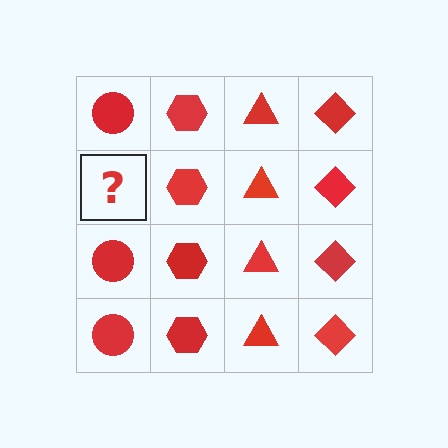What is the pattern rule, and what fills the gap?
The rule is that each column has a consistent shape. The gap should be filled with a red circle.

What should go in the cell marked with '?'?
The missing cell should contain a red circle.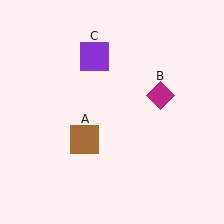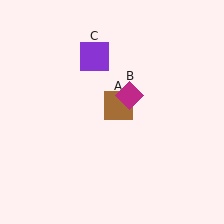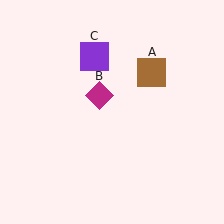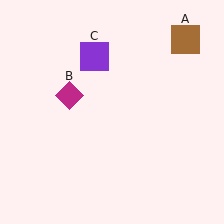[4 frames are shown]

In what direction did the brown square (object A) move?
The brown square (object A) moved up and to the right.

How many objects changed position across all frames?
2 objects changed position: brown square (object A), magenta diamond (object B).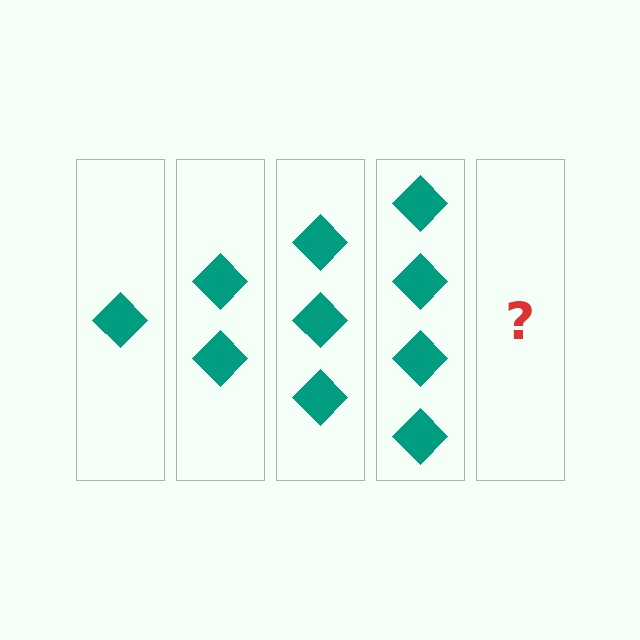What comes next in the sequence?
The next element should be 5 diamonds.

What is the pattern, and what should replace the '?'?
The pattern is that each step adds one more diamond. The '?' should be 5 diamonds.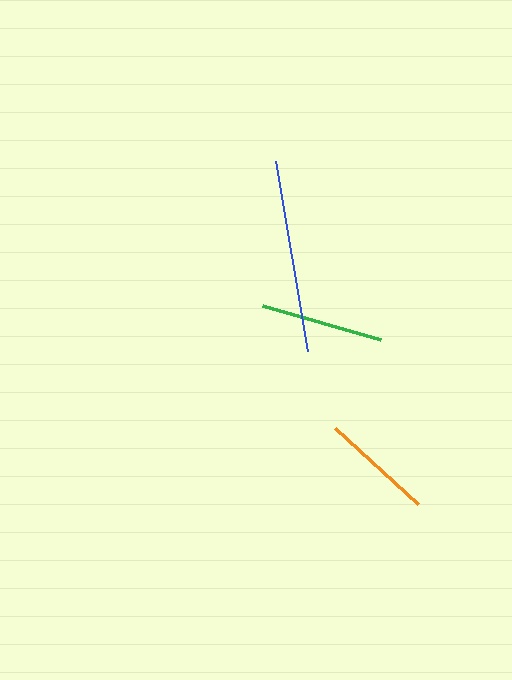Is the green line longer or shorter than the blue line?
The blue line is longer than the green line.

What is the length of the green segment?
The green segment is approximately 123 pixels long.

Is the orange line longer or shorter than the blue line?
The blue line is longer than the orange line.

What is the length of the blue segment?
The blue segment is approximately 192 pixels long.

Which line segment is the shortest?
The orange line is the shortest at approximately 113 pixels.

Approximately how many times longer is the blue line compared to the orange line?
The blue line is approximately 1.7 times the length of the orange line.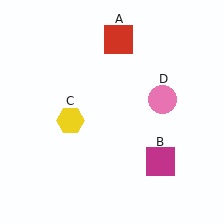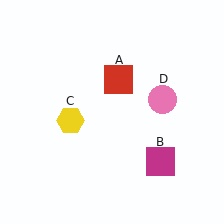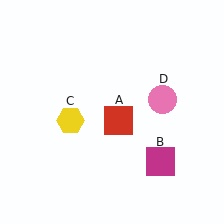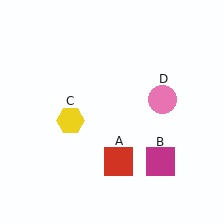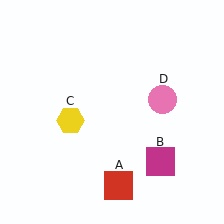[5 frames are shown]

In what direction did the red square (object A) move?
The red square (object A) moved down.